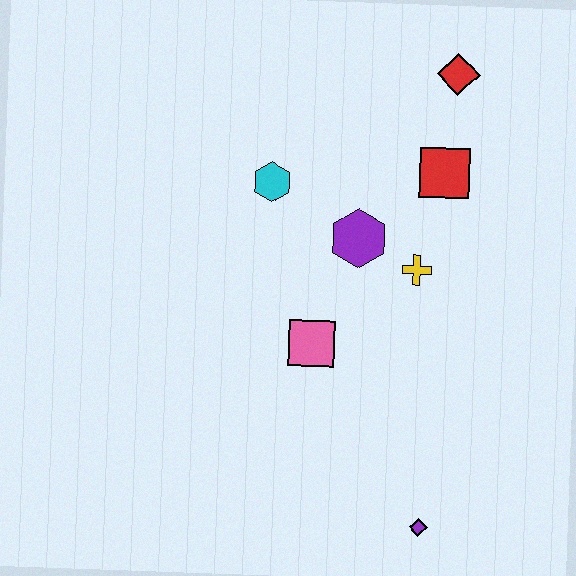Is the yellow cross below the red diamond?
Yes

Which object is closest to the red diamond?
The red square is closest to the red diamond.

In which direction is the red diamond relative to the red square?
The red diamond is above the red square.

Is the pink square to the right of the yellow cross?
No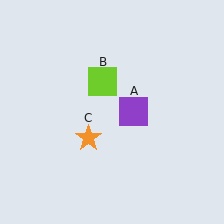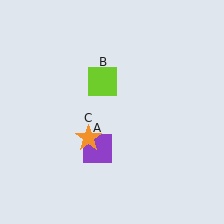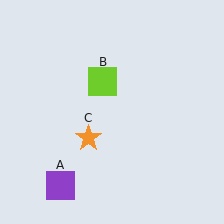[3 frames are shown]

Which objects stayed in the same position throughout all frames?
Lime square (object B) and orange star (object C) remained stationary.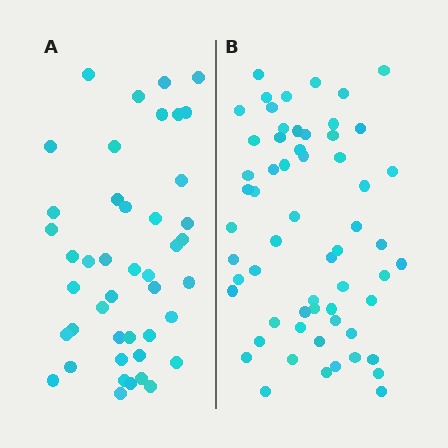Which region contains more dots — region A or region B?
Region B (the right region) has more dots.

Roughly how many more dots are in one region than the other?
Region B has approximately 15 more dots than region A.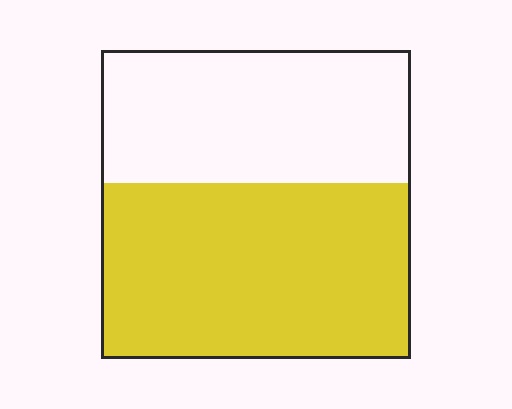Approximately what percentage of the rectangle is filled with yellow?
Approximately 55%.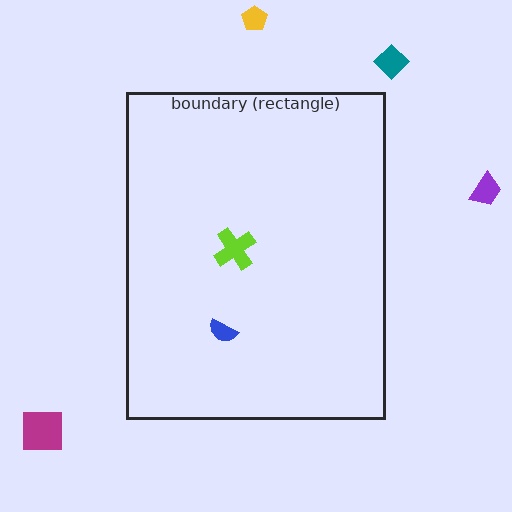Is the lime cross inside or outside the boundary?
Inside.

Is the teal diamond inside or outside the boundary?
Outside.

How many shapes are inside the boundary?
2 inside, 4 outside.